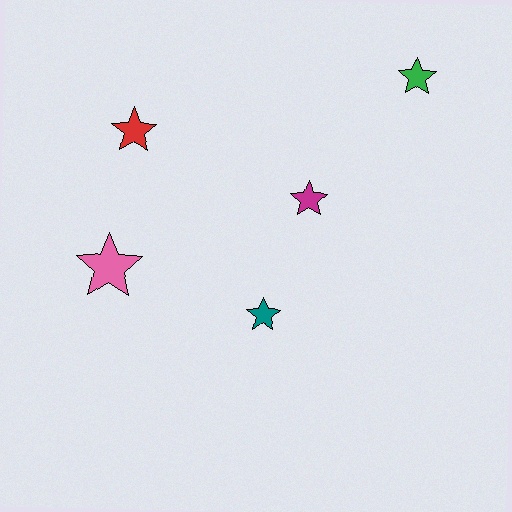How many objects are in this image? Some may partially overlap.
There are 5 objects.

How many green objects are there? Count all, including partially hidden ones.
There is 1 green object.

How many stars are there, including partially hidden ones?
There are 5 stars.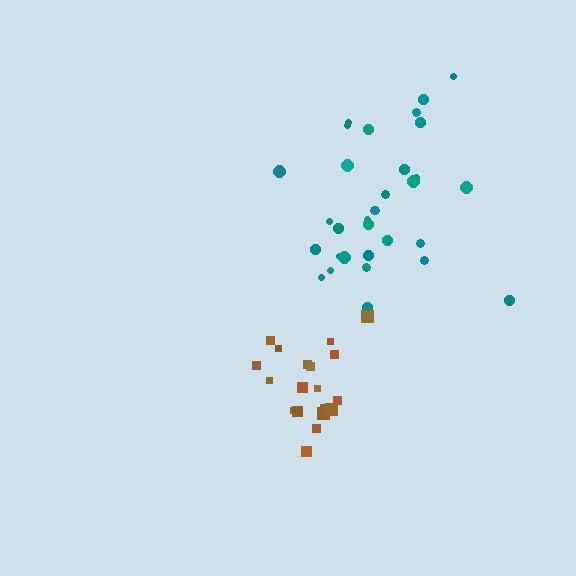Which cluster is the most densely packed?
Brown.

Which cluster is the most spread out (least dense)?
Teal.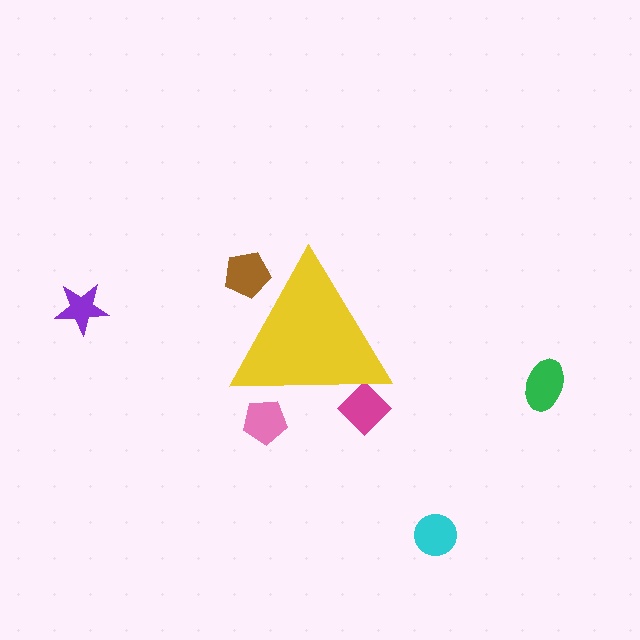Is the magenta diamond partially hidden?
Yes, the magenta diamond is partially hidden behind the yellow triangle.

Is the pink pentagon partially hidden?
Yes, the pink pentagon is partially hidden behind the yellow triangle.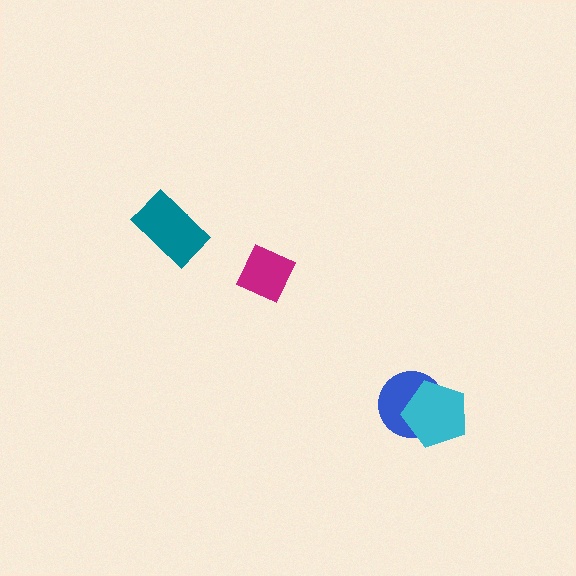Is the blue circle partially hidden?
Yes, it is partially covered by another shape.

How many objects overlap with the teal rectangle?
0 objects overlap with the teal rectangle.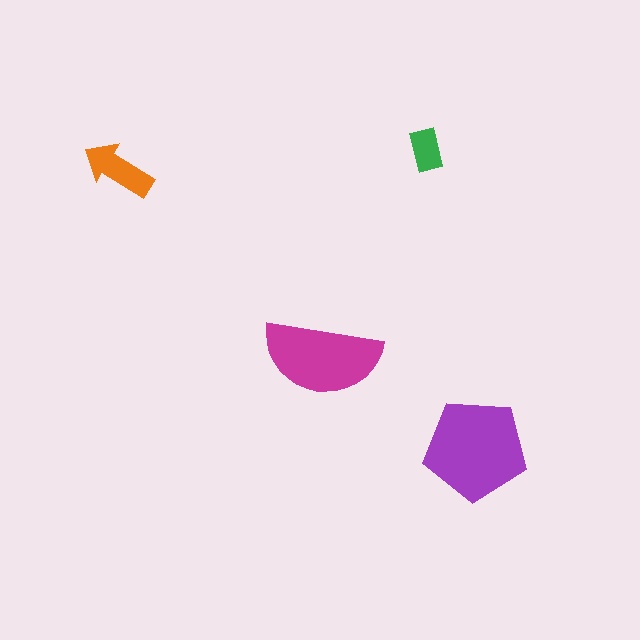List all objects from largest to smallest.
The purple pentagon, the magenta semicircle, the orange arrow, the green rectangle.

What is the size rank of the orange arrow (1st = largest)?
3rd.